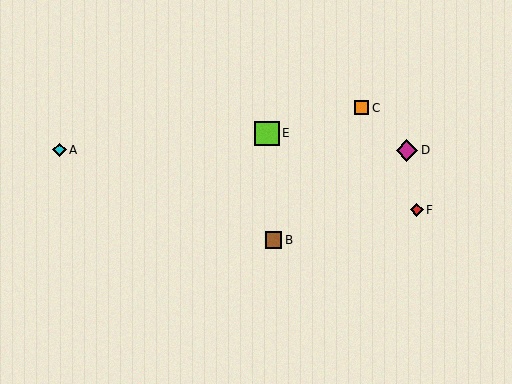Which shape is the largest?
The lime square (labeled E) is the largest.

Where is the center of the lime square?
The center of the lime square is at (267, 133).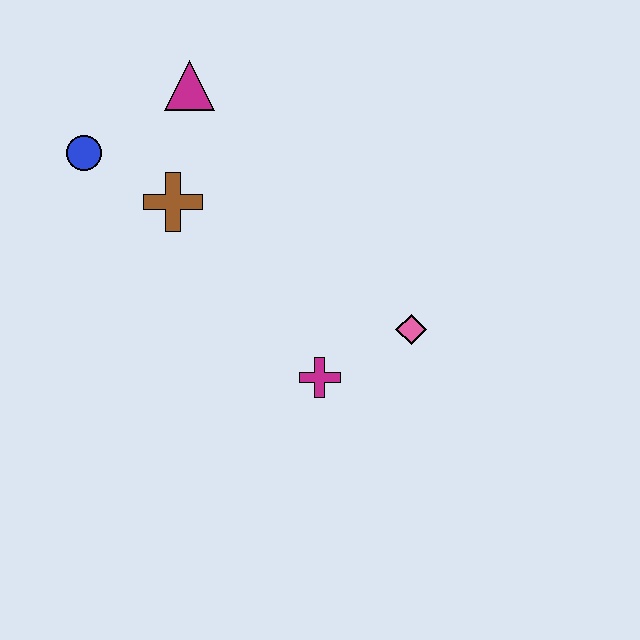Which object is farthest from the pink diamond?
The blue circle is farthest from the pink diamond.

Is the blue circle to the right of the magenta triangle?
No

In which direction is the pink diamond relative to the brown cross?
The pink diamond is to the right of the brown cross.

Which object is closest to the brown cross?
The blue circle is closest to the brown cross.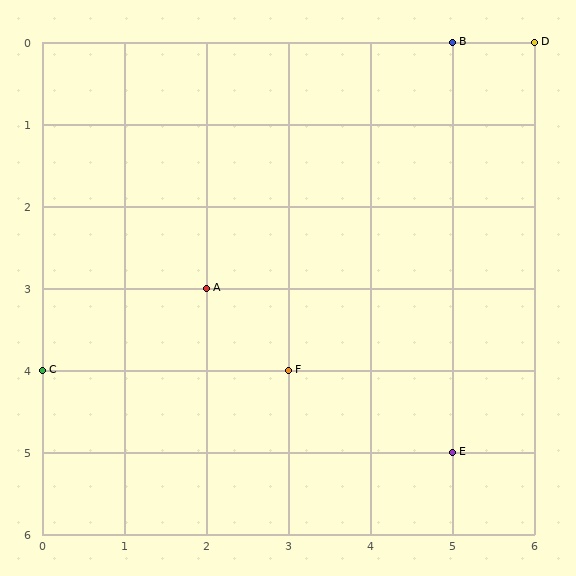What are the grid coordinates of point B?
Point B is at grid coordinates (5, 0).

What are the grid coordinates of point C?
Point C is at grid coordinates (0, 4).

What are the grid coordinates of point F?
Point F is at grid coordinates (3, 4).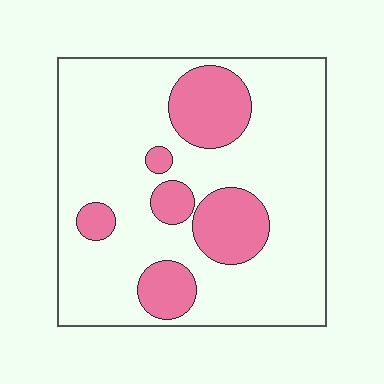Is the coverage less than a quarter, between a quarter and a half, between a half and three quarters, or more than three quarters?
Less than a quarter.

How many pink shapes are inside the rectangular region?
6.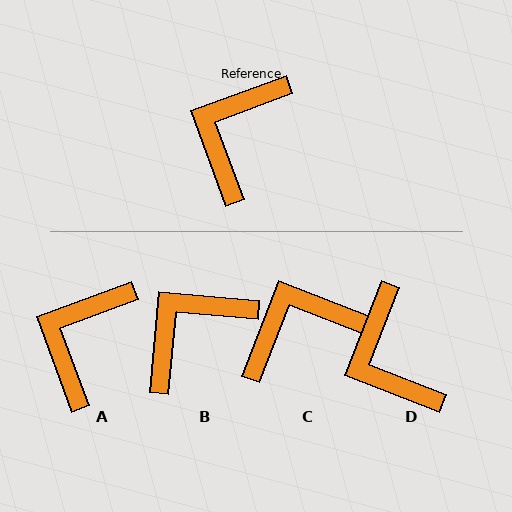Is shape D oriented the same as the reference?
No, it is off by about 48 degrees.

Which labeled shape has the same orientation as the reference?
A.